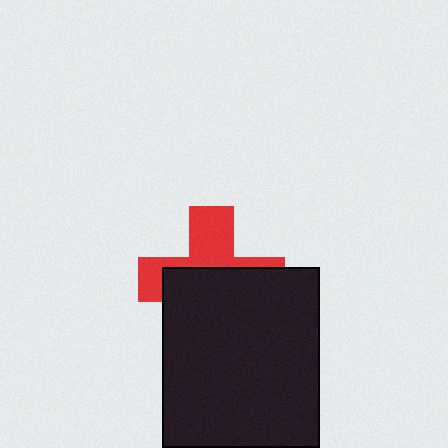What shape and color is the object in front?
The object in front is a black rectangle.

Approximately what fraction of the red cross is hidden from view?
Roughly 59% of the red cross is hidden behind the black rectangle.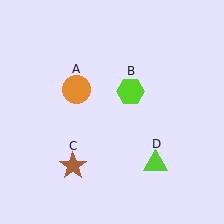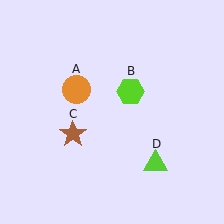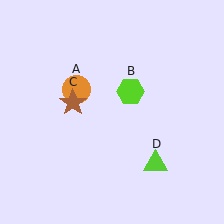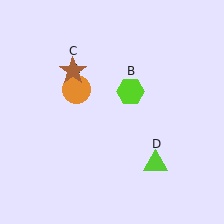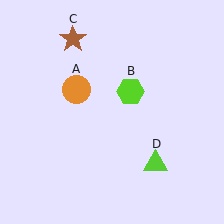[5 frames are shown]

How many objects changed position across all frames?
1 object changed position: brown star (object C).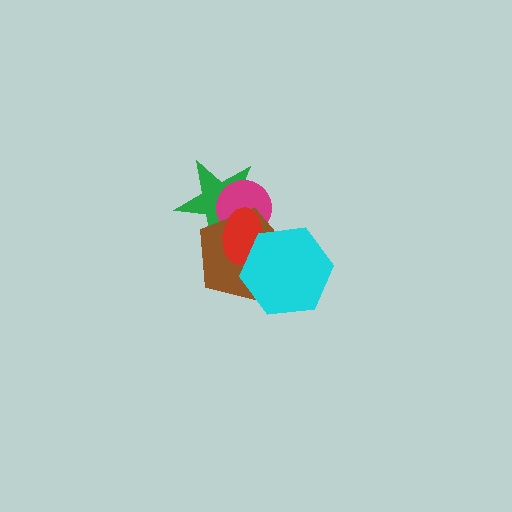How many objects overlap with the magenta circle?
3 objects overlap with the magenta circle.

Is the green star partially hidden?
Yes, it is partially covered by another shape.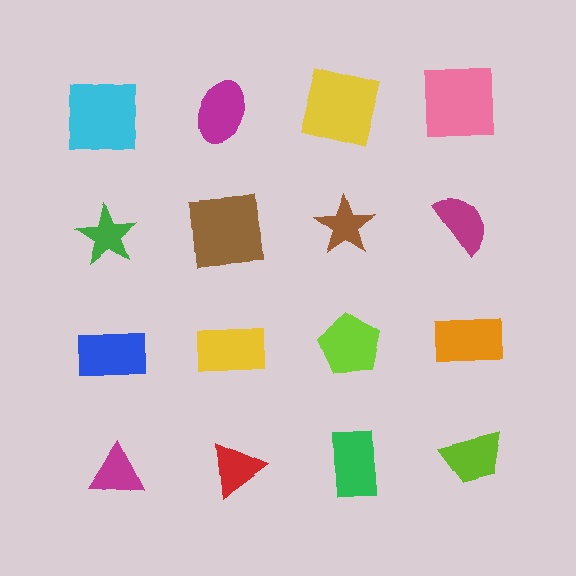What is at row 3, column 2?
A yellow rectangle.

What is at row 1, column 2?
A magenta ellipse.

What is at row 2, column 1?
A green star.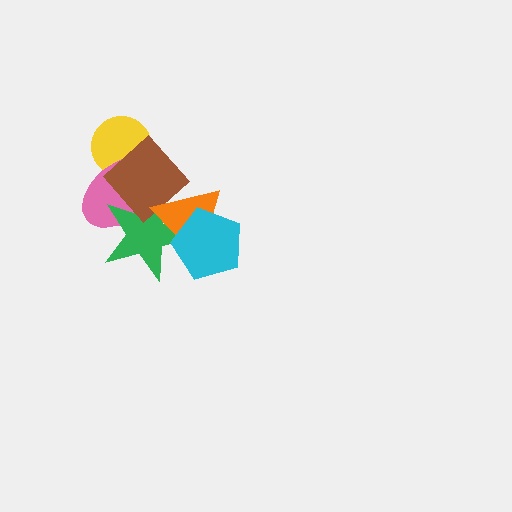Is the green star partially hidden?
Yes, it is partially covered by another shape.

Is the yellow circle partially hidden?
Yes, it is partially covered by another shape.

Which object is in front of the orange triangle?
The cyan pentagon is in front of the orange triangle.